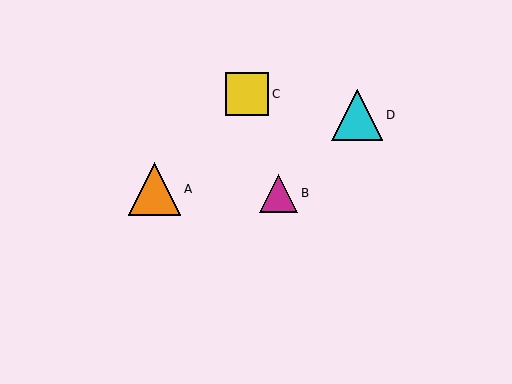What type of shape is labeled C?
Shape C is a yellow square.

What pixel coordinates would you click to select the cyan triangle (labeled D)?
Click at (357, 115) to select the cyan triangle D.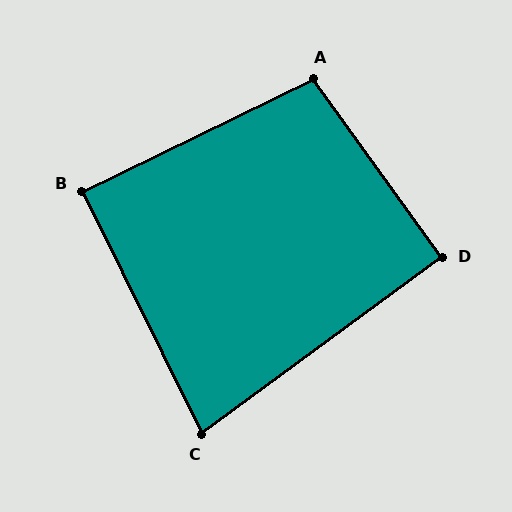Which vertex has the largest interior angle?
A, at approximately 100 degrees.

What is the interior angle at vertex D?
Approximately 90 degrees (approximately right).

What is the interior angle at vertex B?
Approximately 90 degrees (approximately right).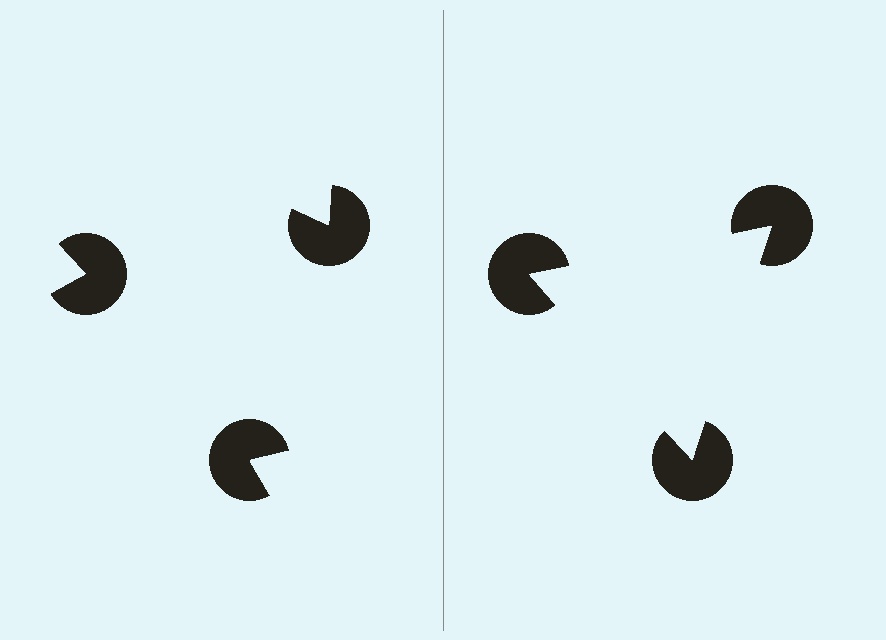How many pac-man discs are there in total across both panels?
6 — 3 on each side.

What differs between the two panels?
The pac-man discs are positioned identically on both sides; only the wedge orientations differ. On the right they align to a triangle; on the left they are misaligned.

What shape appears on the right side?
An illusory triangle.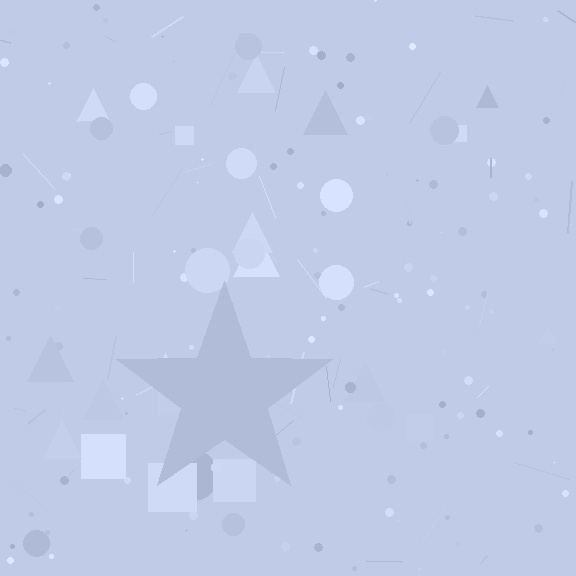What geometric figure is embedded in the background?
A star is embedded in the background.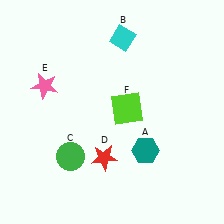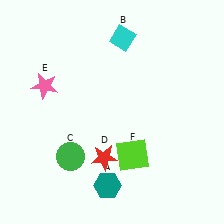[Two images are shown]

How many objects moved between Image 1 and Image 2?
2 objects moved between the two images.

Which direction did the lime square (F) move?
The lime square (F) moved down.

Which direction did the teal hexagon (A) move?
The teal hexagon (A) moved left.